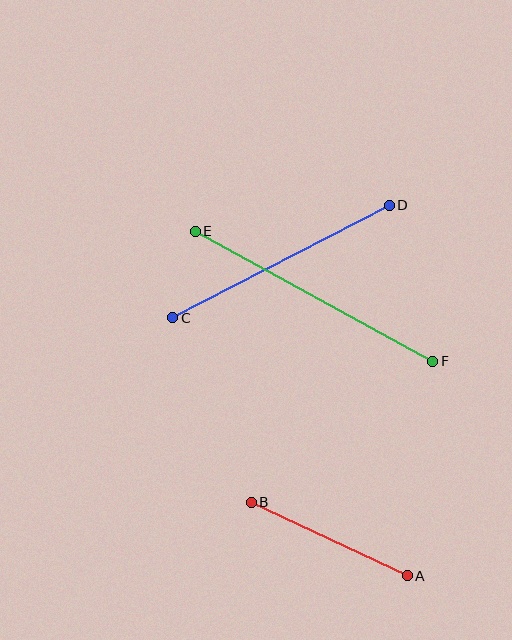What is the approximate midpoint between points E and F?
The midpoint is at approximately (314, 296) pixels.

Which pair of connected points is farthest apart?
Points E and F are farthest apart.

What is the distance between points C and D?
The distance is approximately 244 pixels.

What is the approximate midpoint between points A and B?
The midpoint is at approximately (329, 539) pixels.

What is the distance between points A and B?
The distance is approximately 173 pixels.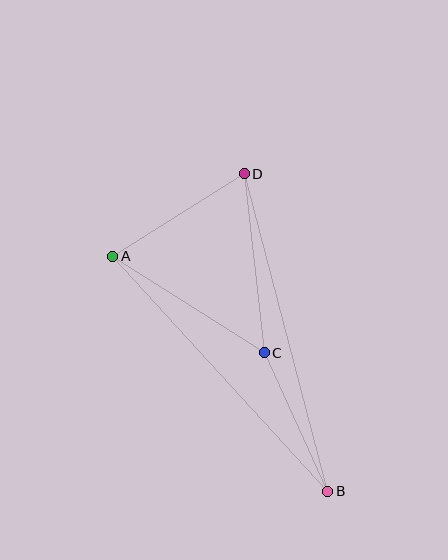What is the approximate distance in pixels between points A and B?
The distance between A and B is approximately 318 pixels.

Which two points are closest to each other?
Points B and C are closest to each other.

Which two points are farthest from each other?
Points B and D are farthest from each other.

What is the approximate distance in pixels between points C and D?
The distance between C and D is approximately 180 pixels.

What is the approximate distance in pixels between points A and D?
The distance between A and D is approximately 155 pixels.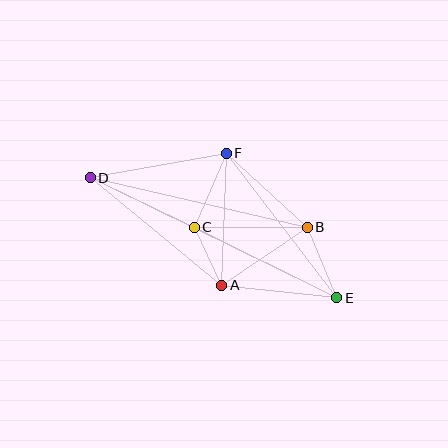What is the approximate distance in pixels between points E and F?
The distance between E and F is approximately 182 pixels.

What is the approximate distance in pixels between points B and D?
The distance between B and D is approximately 223 pixels.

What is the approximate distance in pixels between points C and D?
The distance between C and D is approximately 115 pixels.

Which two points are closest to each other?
Points A and C are closest to each other.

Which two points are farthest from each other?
Points D and E are farthest from each other.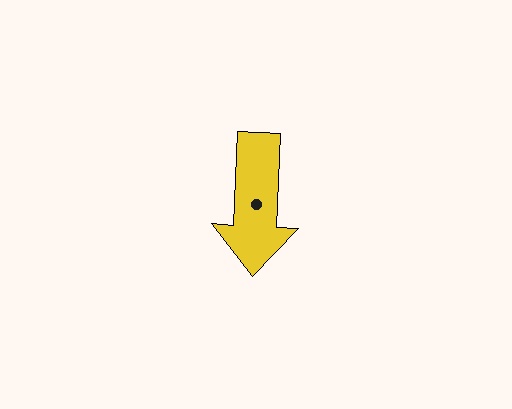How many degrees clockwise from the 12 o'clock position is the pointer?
Approximately 183 degrees.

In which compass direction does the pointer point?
South.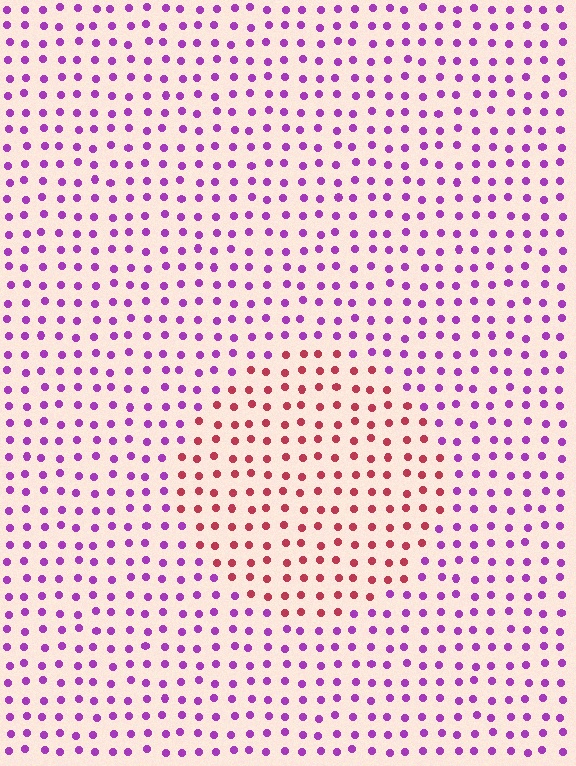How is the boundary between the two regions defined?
The boundary is defined purely by a slight shift in hue (about 58 degrees). Spacing, size, and orientation are identical on both sides.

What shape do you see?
I see a circle.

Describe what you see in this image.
The image is filled with small purple elements in a uniform arrangement. A circle-shaped region is visible where the elements are tinted to a slightly different hue, forming a subtle color boundary.